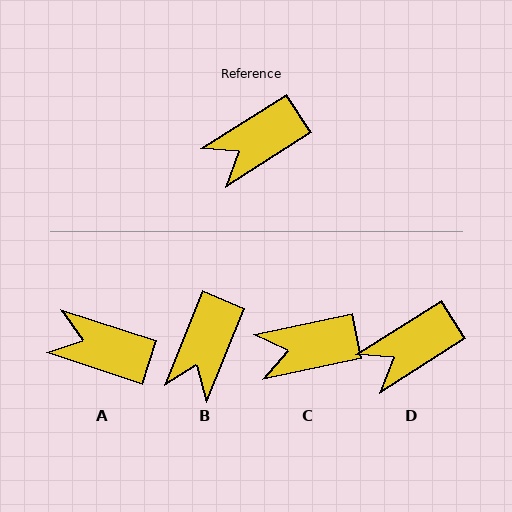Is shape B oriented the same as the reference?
No, it is off by about 36 degrees.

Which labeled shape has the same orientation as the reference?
D.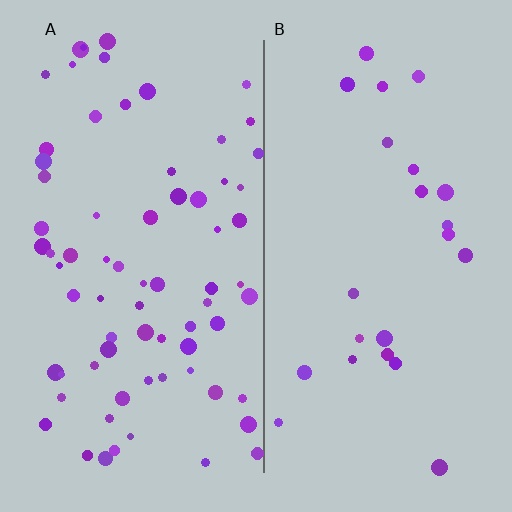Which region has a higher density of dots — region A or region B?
A (the left).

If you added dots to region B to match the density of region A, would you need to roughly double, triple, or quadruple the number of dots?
Approximately triple.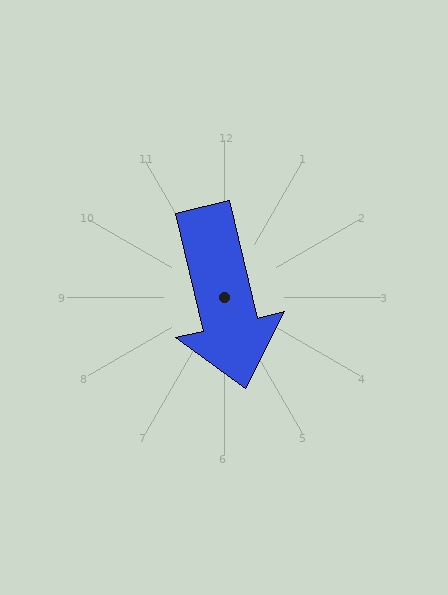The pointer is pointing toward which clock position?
Roughly 6 o'clock.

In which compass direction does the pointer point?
South.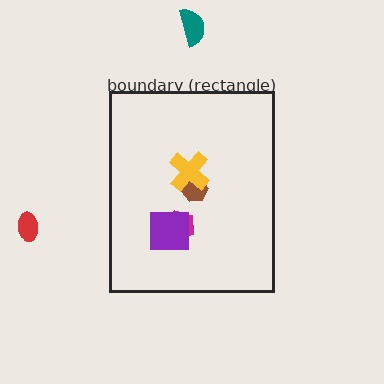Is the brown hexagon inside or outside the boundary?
Inside.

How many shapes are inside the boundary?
4 inside, 2 outside.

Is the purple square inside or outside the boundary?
Inside.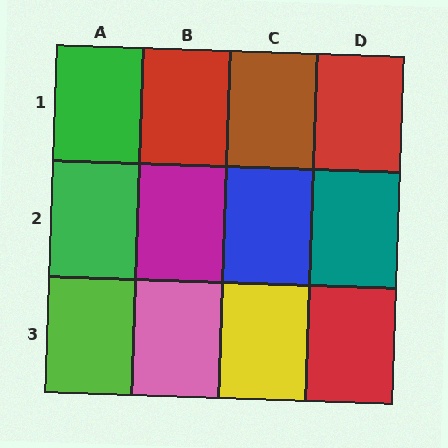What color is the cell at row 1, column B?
Red.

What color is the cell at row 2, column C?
Blue.